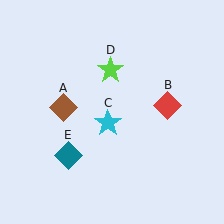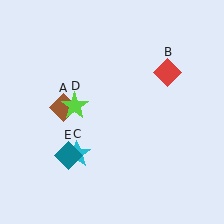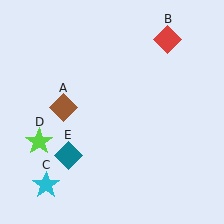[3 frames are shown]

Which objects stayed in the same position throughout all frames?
Brown diamond (object A) and teal diamond (object E) remained stationary.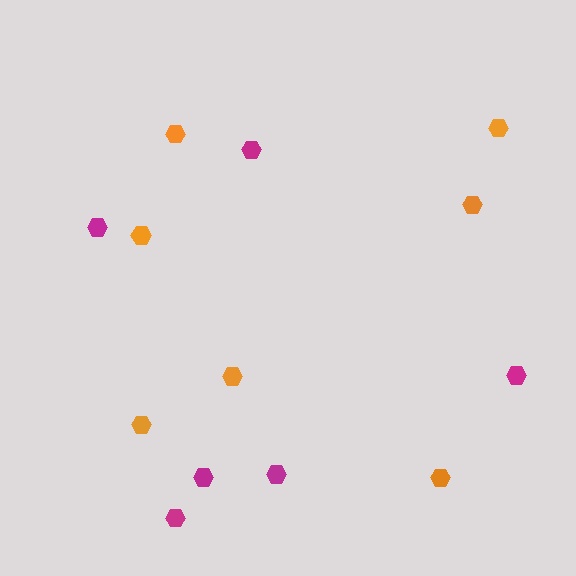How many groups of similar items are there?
There are 2 groups: one group of orange hexagons (7) and one group of magenta hexagons (6).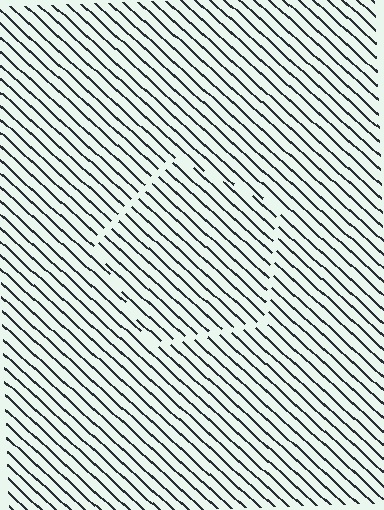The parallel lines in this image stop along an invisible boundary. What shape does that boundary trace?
An illusory pentagon. The interior of the shape contains the same grating, shifted by half a period — the contour is defined by the phase discontinuity where line-ends from the inner and outer gratings abut.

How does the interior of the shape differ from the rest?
The interior of the shape contains the same grating, shifted by half a period — the contour is defined by the phase discontinuity where line-ends from the inner and outer gratings abut.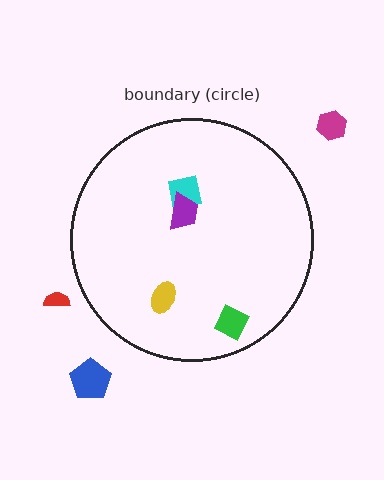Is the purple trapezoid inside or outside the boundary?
Inside.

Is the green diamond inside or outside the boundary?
Inside.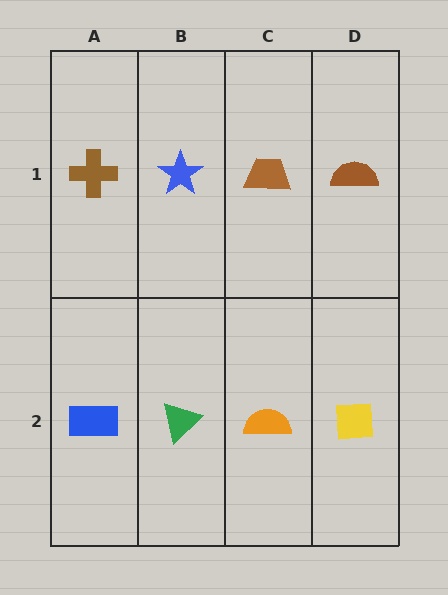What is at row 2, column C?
An orange semicircle.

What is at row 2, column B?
A green triangle.